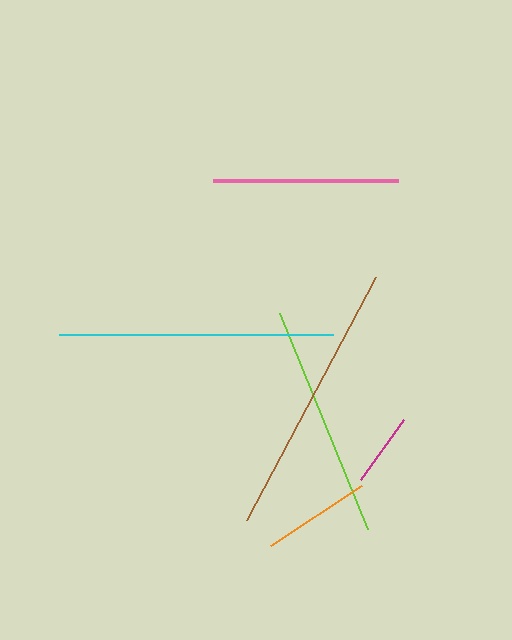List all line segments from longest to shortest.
From longest to shortest: brown, cyan, lime, pink, orange, magenta.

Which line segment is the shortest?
The magenta line is the shortest at approximately 74 pixels.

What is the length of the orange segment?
The orange segment is approximately 109 pixels long.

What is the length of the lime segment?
The lime segment is approximately 233 pixels long.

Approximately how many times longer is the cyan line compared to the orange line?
The cyan line is approximately 2.5 times the length of the orange line.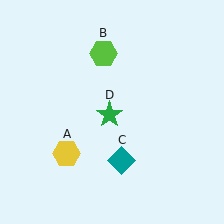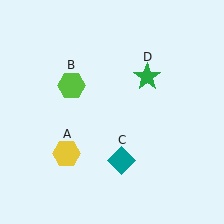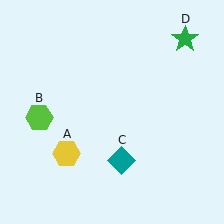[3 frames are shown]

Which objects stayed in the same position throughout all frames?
Yellow hexagon (object A) and teal diamond (object C) remained stationary.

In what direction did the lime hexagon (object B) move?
The lime hexagon (object B) moved down and to the left.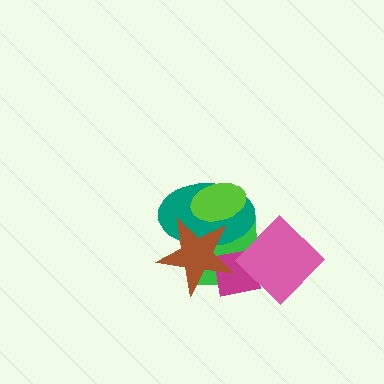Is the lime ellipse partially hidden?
Yes, it is partially covered by another shape.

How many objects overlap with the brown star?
4 objects overlap with the brown star.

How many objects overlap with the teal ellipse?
4 objects overlap with the teal ellipse.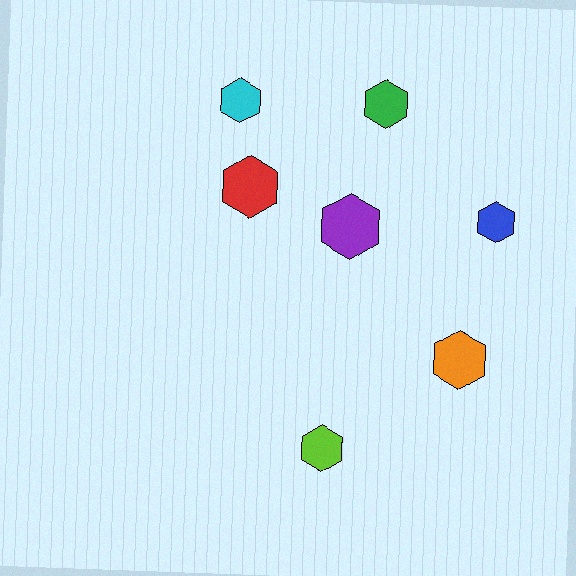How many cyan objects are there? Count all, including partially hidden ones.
There is 1 cyan object.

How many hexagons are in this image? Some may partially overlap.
There are 7 hexagons.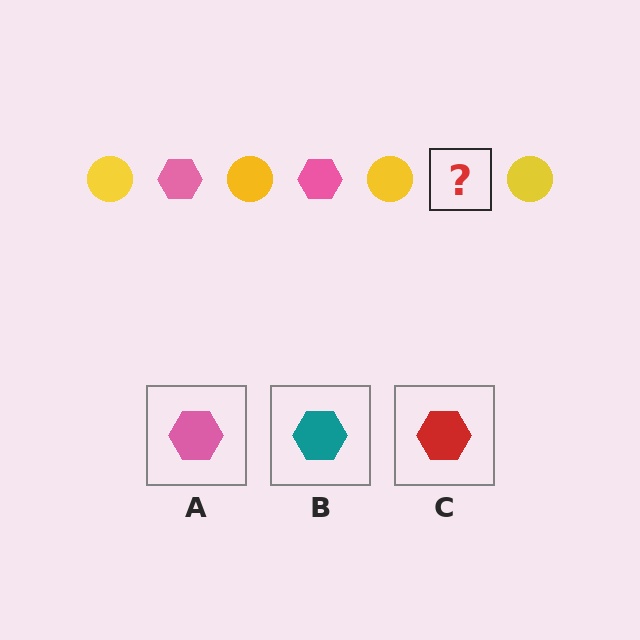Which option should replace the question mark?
Option A.